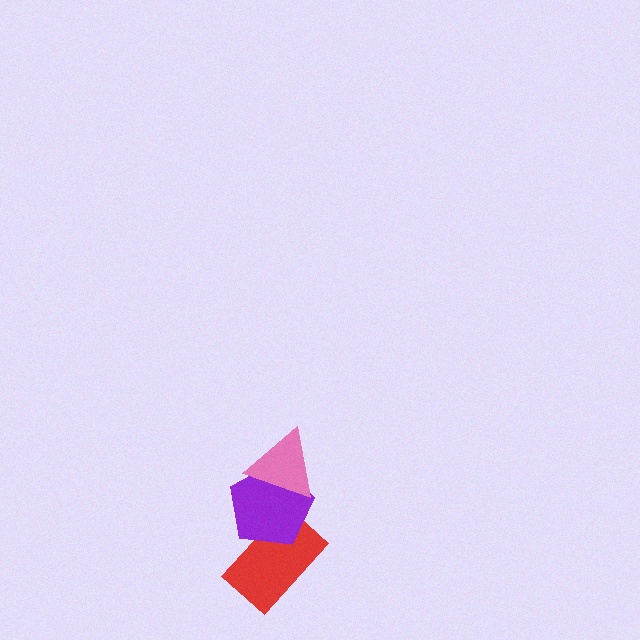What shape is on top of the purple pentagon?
The pink triangle is on top of the purple pentagon.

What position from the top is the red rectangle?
The red rectangle is 3rd from the top.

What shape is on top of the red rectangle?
The purple pentagon is on top of the red rectangle.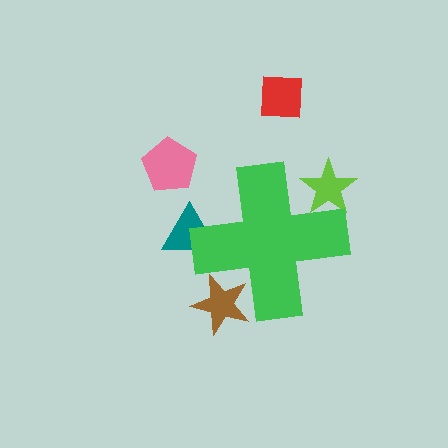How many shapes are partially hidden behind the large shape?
3 shapes are partially hidden.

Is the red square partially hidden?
No, the red square is fully visible.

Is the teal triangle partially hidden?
Yes, the teal triangle is partially hidden behind the green cross.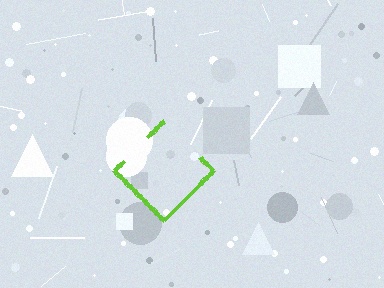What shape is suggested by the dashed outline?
The dashed outline suggests a diamond.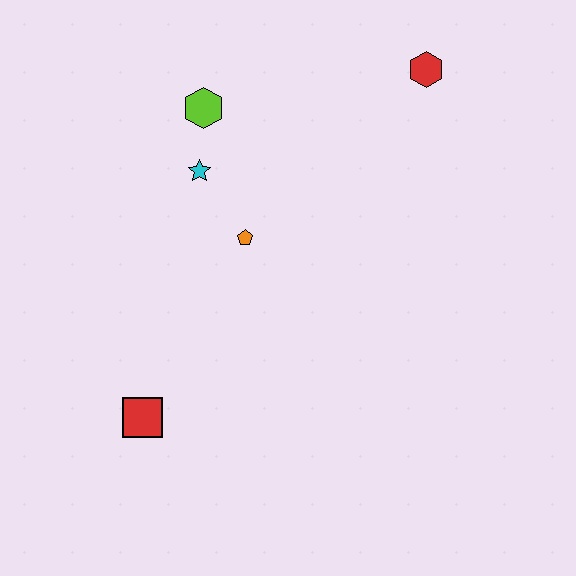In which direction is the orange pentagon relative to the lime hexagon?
The orange pentagon is below the lime hexagon.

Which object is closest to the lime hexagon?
The cyan star is closest to the lime hexagon.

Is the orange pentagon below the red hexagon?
Yes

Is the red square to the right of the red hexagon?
No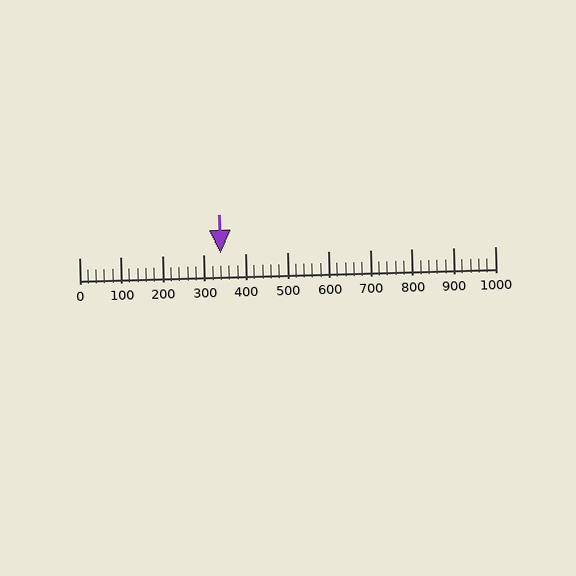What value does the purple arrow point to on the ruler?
The purple arrow points to approximately 340.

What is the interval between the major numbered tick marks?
The major tick marks are spaced 100 units apart.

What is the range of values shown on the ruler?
The ruler shows values from 0 to 1000.